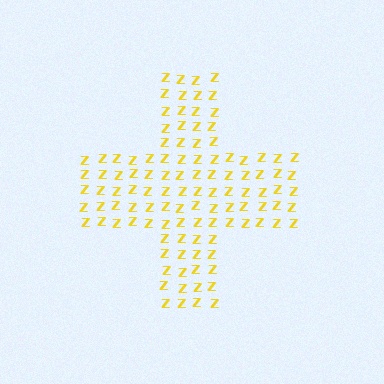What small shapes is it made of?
It is made of small letter Z's.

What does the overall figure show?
The overall figure shows a cross.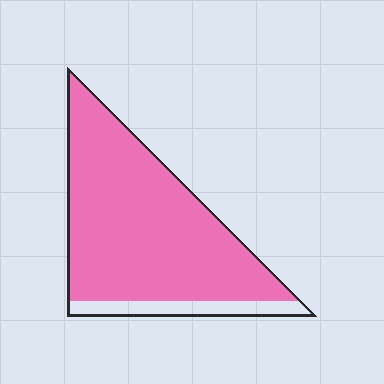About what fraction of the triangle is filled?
About seven eighths (7/8).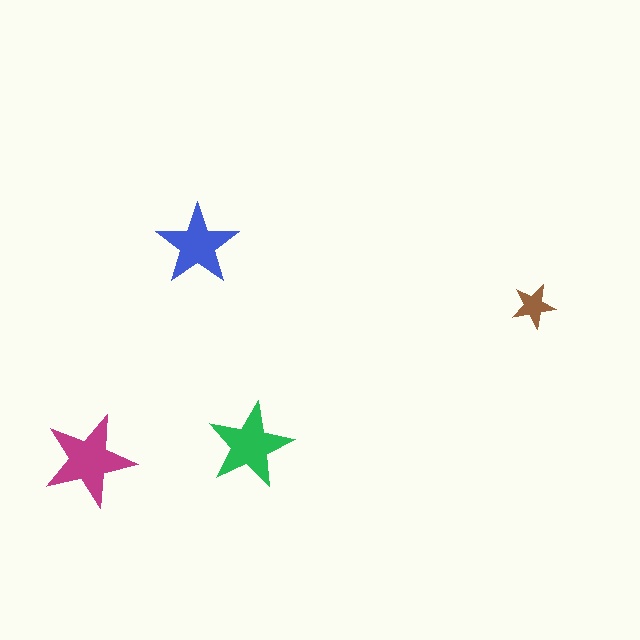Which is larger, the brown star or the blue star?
The blue one.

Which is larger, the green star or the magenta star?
The magenta one.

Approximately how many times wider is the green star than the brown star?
About 2 times wider.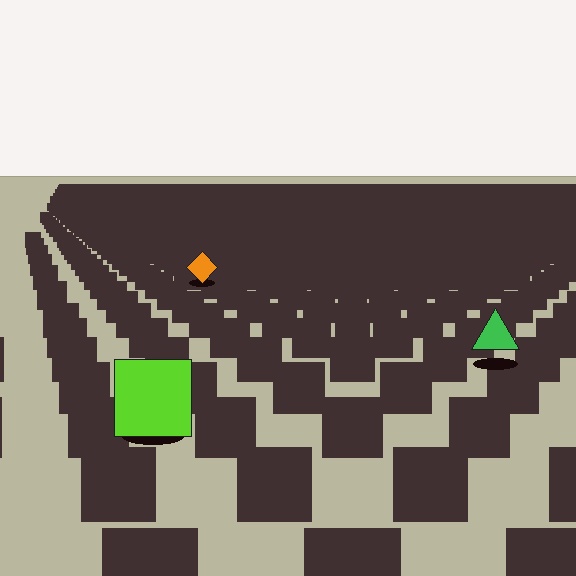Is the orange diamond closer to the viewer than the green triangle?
No. The green triangle is closer — you can tell from the texture gradient: the ground texture is coarser near it.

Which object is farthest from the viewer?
The orange diamond is farthest from the viewer. It appears smaller and the ground texture around it is denser.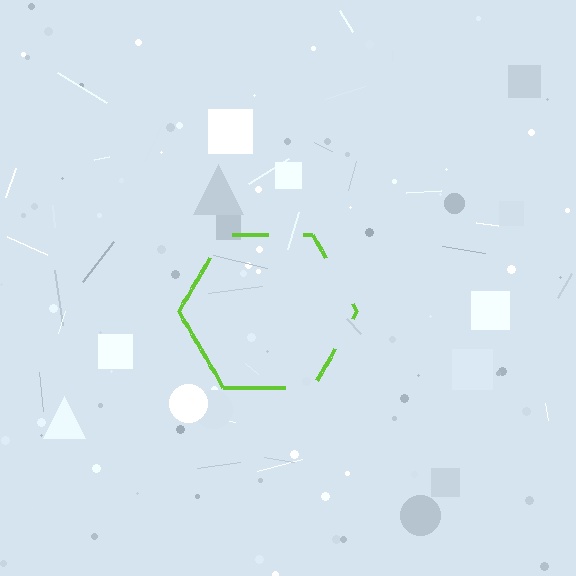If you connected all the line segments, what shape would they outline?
They would outline a hexagon.